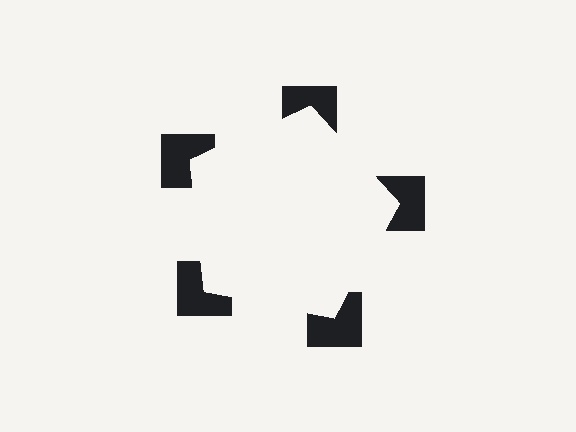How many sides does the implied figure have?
5 sides.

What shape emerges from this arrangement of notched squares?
An illusory pentagon — its edges are inferred from the aligned wedge cuts in the notched squares, not physically drawn.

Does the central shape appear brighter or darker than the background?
It typically appears slightly brighter than the background, even though no actual brightness change is drawn.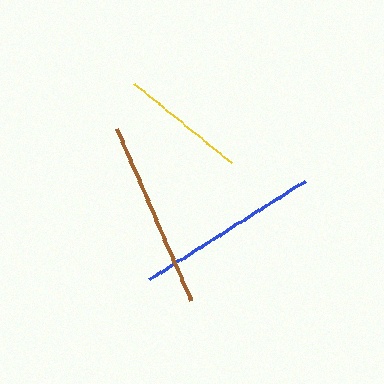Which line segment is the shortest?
The yellow line is the shortest at approximately 125 pixels.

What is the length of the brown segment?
The brown segment is approximately 188 pixels long.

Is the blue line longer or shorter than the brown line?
The brown line is longer than the blue line.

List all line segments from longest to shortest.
From longest to shortest: brown, blue, yellow.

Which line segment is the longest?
The brown line is the longest at approximately 188 pixels.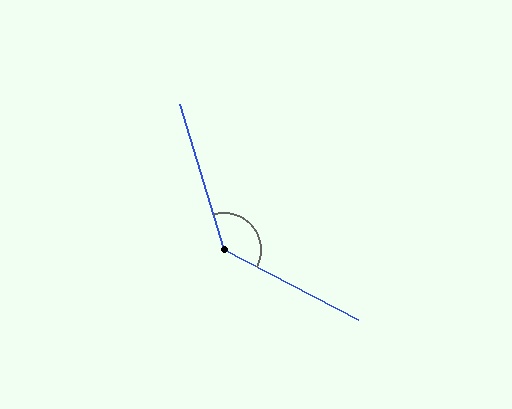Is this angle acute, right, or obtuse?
It is obtuse.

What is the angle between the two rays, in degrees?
Approximately 134 degrees.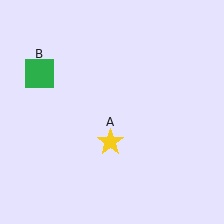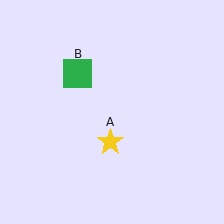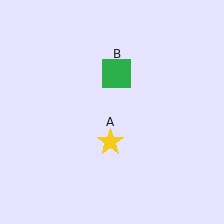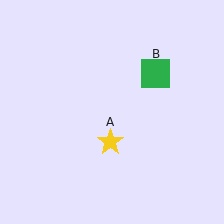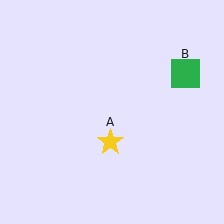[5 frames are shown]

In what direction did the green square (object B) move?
The green square (object B) moved right.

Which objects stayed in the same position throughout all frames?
Yellow star (object A) remained stationary.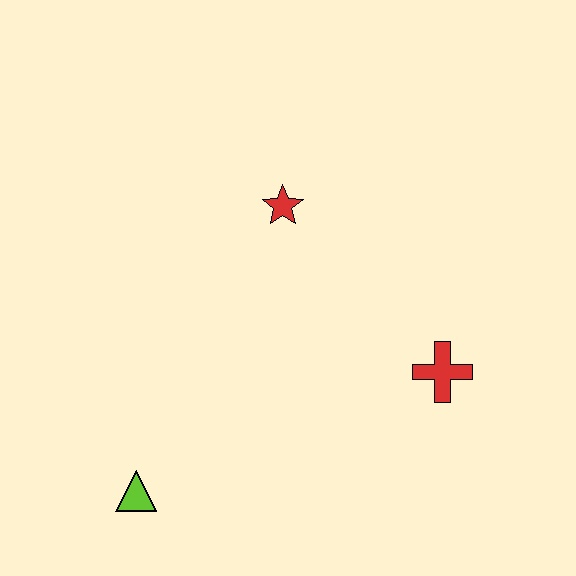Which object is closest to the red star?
The red cross is closest to the red star.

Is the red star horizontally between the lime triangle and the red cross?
Yes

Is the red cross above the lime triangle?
Yes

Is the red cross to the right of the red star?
Yes